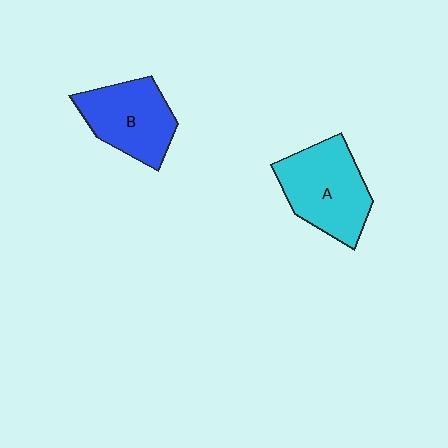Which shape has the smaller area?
Shape B (blue).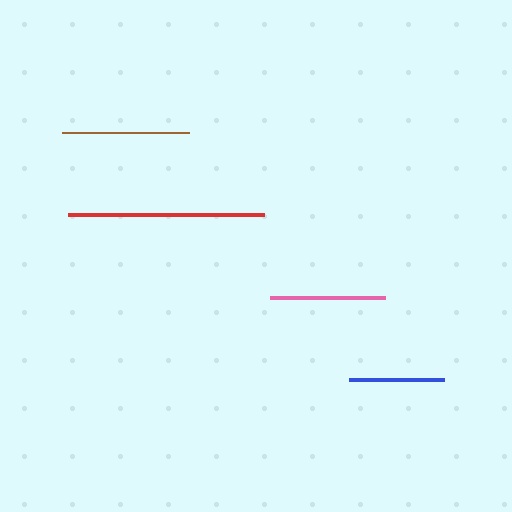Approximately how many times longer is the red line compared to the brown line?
The red line is approximately 1.5 times the length of the brown line.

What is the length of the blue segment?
The blue segment is approximately 94 pixels long.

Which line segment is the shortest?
The blue line is the shortest at approximately 94 pixels.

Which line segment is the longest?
The red line is the longest at approximately 196 pixels.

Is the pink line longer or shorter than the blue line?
The pink line is longer than the blue line.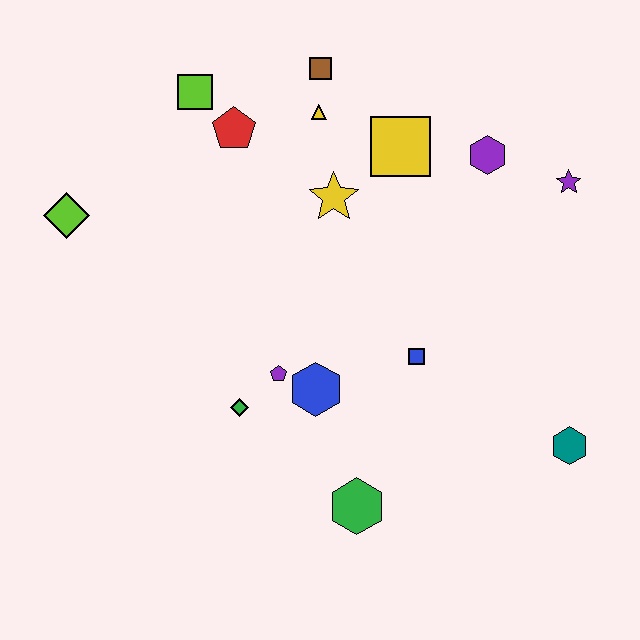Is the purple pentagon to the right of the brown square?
No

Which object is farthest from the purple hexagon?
The lime diamond is farthest from the purple hexagon.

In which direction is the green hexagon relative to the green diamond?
The green hexagon is to the right of the green diamond.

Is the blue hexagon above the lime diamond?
No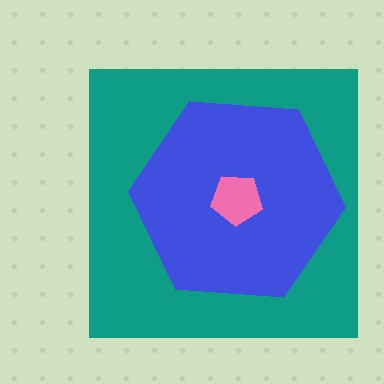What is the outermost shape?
The teal square.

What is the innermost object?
The pink pentagon.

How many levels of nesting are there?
3.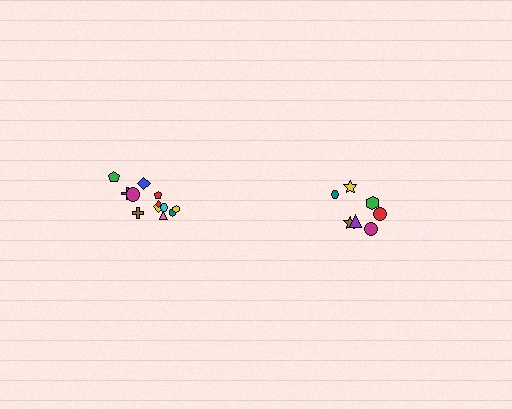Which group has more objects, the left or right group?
The left group.